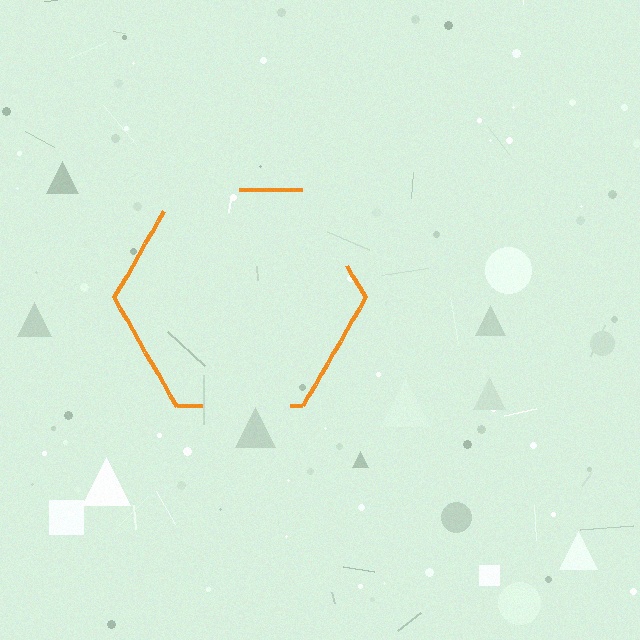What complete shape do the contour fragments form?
The contour fragments form a hexagon.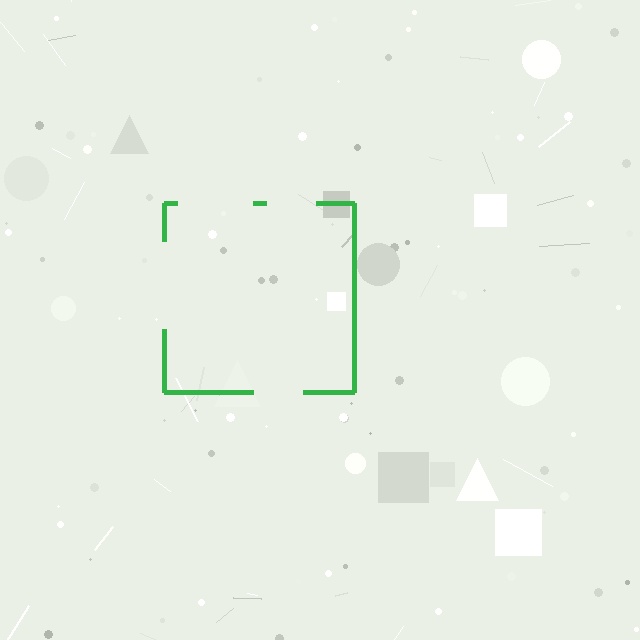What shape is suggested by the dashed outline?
The dashed outline suggests a square.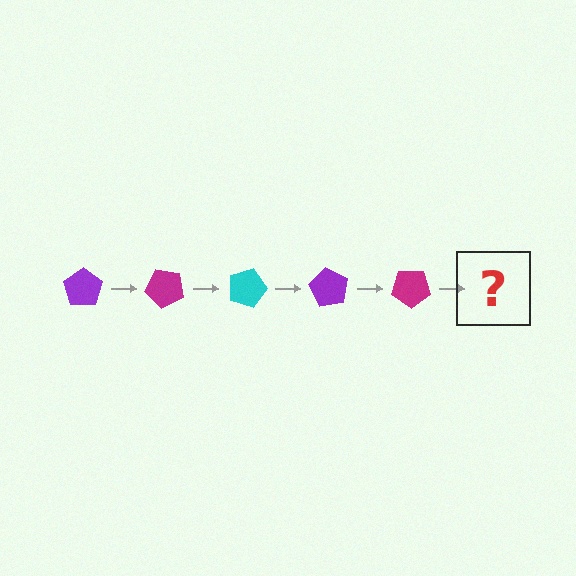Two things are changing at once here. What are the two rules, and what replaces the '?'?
The two rules are that it rotates 45 degrees each step and the color cycles through purple, magenta, and cyan. The '?' should be a cyan pentagon, rotated 225 degrees from the start.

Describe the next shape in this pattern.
It should be a cyan pentagon, rotated 225 degrees from the start.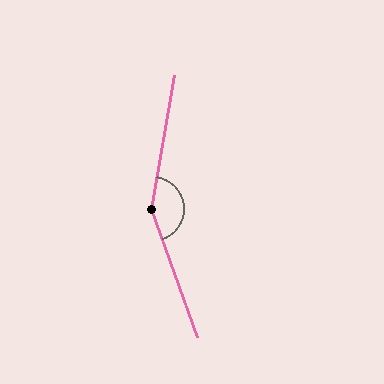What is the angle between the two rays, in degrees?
Approximately 151 degrees.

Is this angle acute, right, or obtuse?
It is obtuse.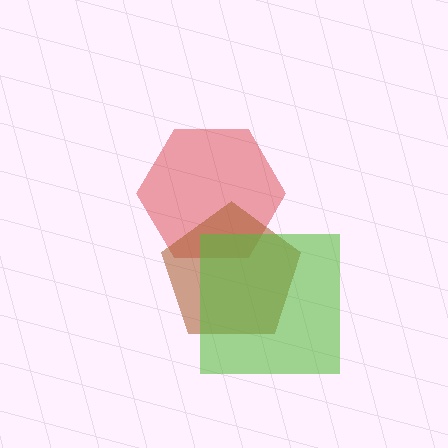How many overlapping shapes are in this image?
There are 3 overlapping shapes in the image.